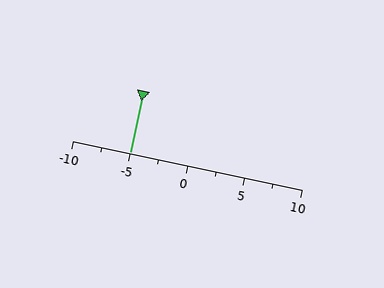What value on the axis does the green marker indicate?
The marker indicates approximately -5.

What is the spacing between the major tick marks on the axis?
The major ticks are spaced 5 apart.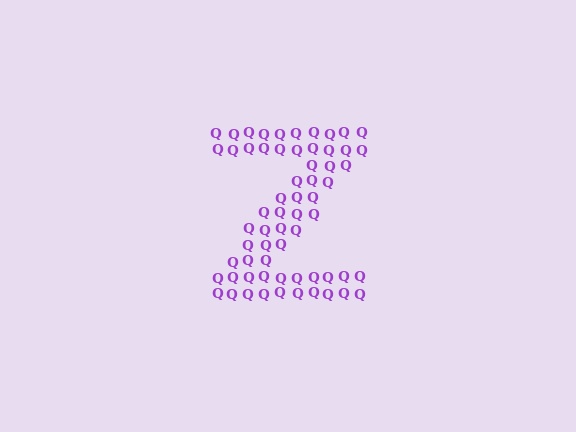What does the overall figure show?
The overall figure shows the letter Z.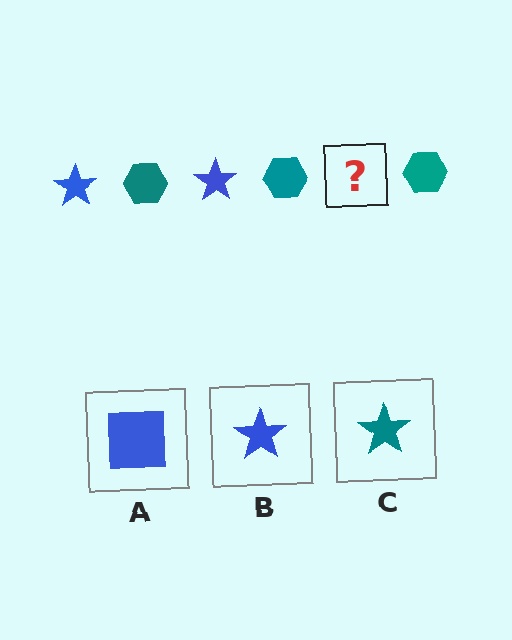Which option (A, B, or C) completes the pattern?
B.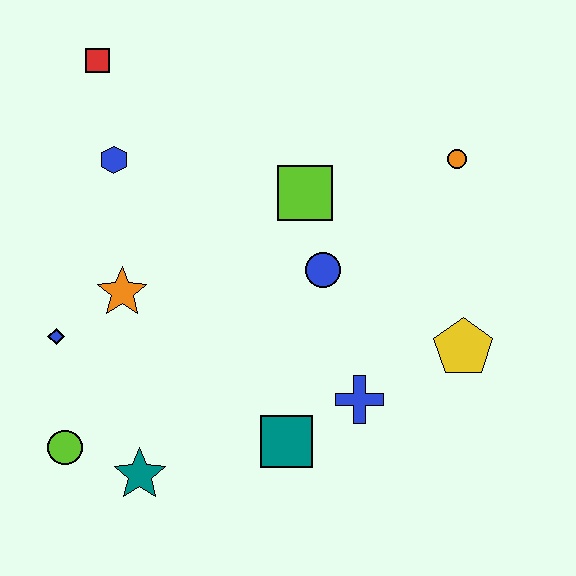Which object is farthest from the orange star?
The orange circle is farthest from the orange star.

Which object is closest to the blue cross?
The teal square is closest to the blue cross.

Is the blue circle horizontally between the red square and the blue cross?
Yes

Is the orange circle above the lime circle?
Yes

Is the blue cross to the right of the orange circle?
No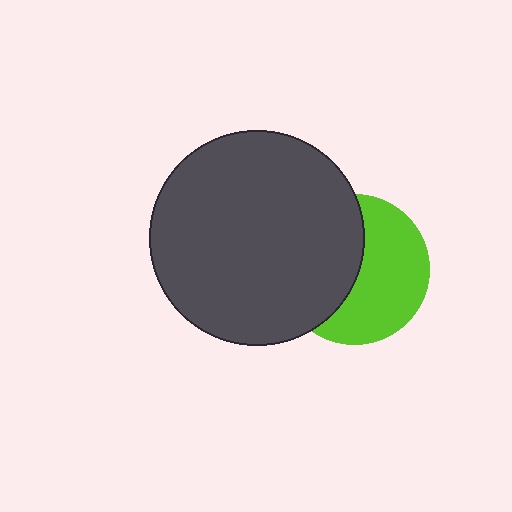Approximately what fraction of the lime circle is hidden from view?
Roughly 47% of the lime circle is hidden behind the dark gray circle.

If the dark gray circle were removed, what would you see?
You would see the complete lime circle.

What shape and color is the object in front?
The object in front is a dark gray circle.